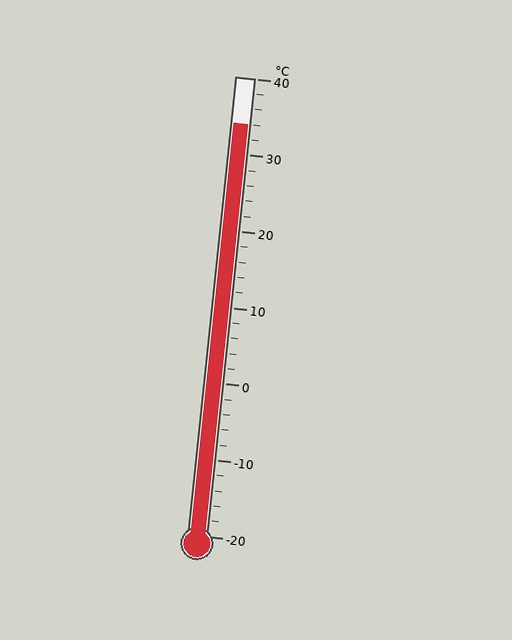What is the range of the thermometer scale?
The thermometer scale ranges from -20°C to 40°C.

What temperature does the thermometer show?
The thermometer shows approximately 34°C.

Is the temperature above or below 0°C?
The temperature is above 0°C.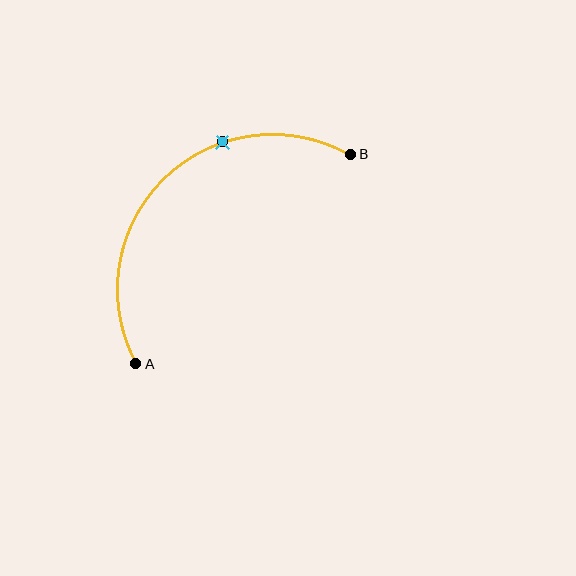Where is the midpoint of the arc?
The arc midpoint is the point on the curve farthest from the straight line joining A and B. It sits above and to the left of that line.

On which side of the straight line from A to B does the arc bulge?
The arc bulges above and to the left of the straight line connecting A and B.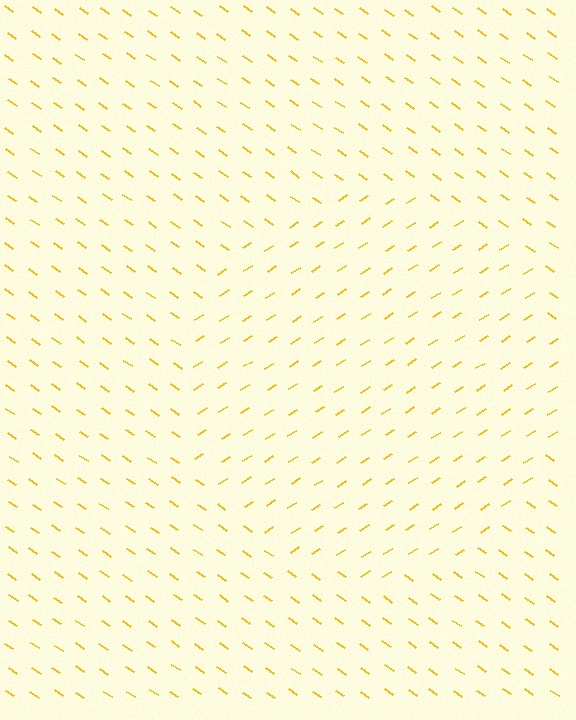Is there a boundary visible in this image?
Yes, there is a texture boundary formed by a change in line orientation.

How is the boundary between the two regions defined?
The boundary is defined purely by a change in line orientation (approximately 67 degrees difference). All lines are the same color and thickness.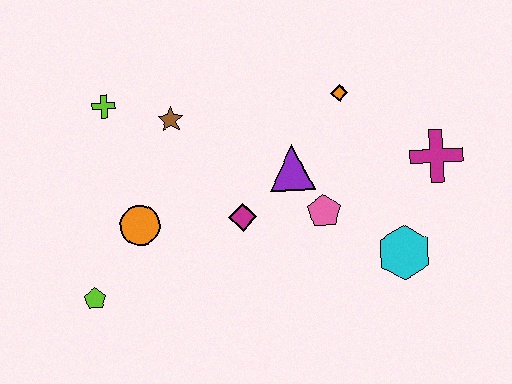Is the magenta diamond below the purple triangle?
Yes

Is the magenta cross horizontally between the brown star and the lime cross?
No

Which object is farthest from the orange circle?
The magenta cross is farthest from the orange circle.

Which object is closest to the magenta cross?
The cyan hexagon is closest to the magenta cross.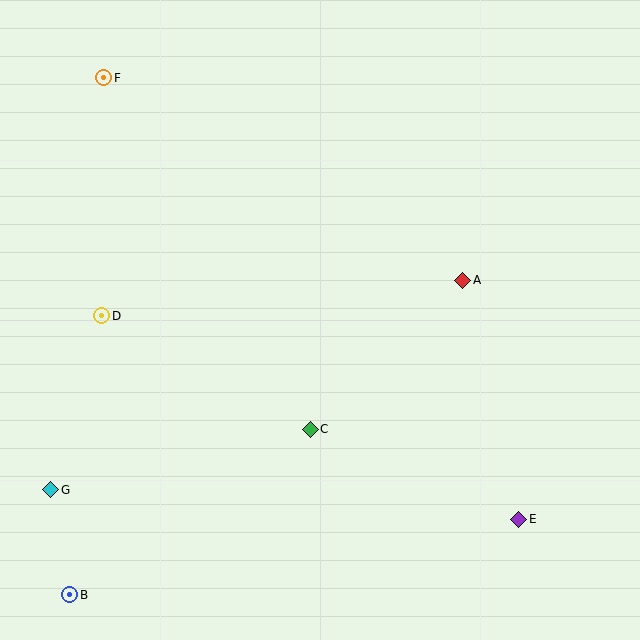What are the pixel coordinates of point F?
Point F is at (104, 78).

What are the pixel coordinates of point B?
Point B is at (70, 595).